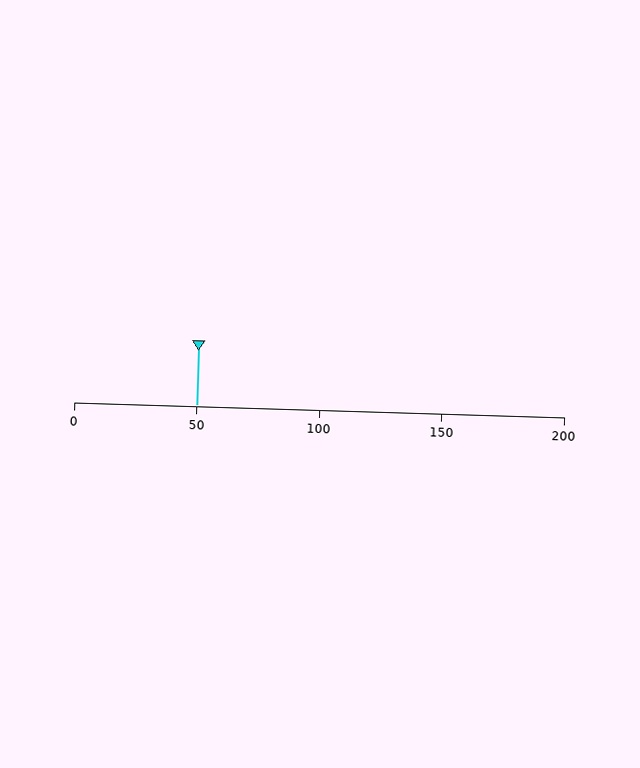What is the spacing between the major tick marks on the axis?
The major ticks are spaced 50 apart.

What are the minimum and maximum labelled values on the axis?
The axis runs from 0 to 200.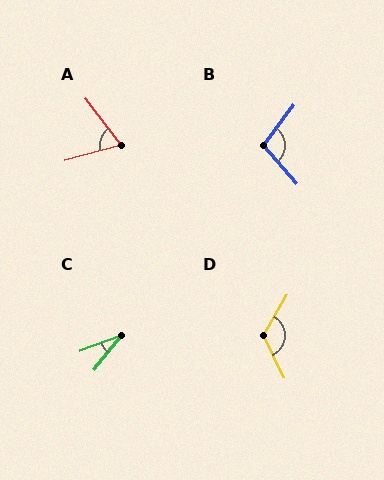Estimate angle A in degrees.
Approximately 68 degrees.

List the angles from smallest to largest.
C (31°), A (68°), B (102°), D (125°).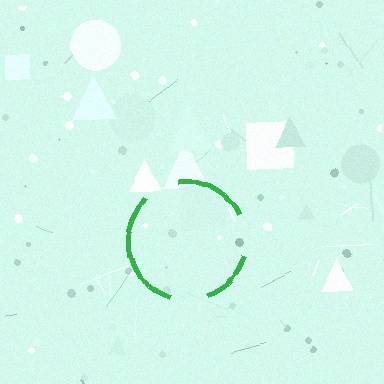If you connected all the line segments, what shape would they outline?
They would outline a circle.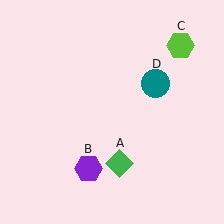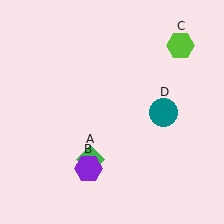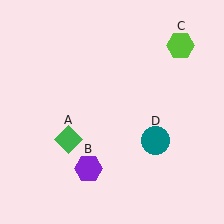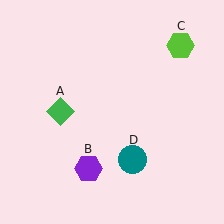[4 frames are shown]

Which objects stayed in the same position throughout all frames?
Purple hexagon (object B) and lime hexagon (object C) remained stationary.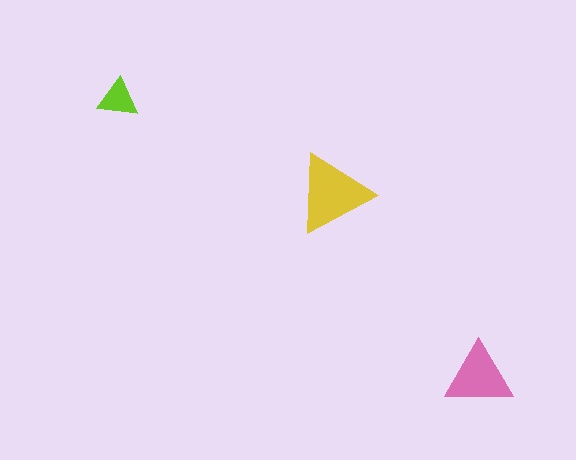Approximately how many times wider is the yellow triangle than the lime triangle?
About 2 times wider.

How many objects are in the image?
There are 3 objects in the image.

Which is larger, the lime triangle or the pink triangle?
The pink one.